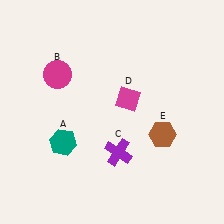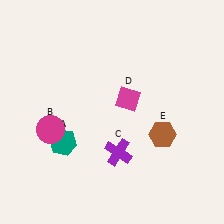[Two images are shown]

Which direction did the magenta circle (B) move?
The magenta circle (B) moved down.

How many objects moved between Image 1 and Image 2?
1 object moved between the two images.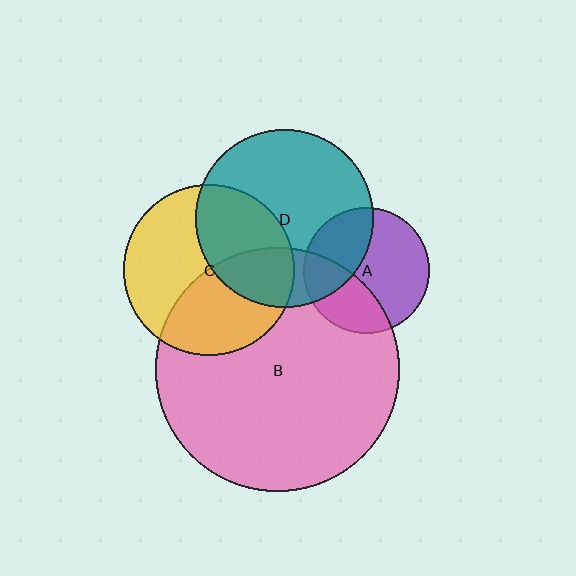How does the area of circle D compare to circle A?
Approximately 2.0 times.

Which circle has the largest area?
Circle B (pink).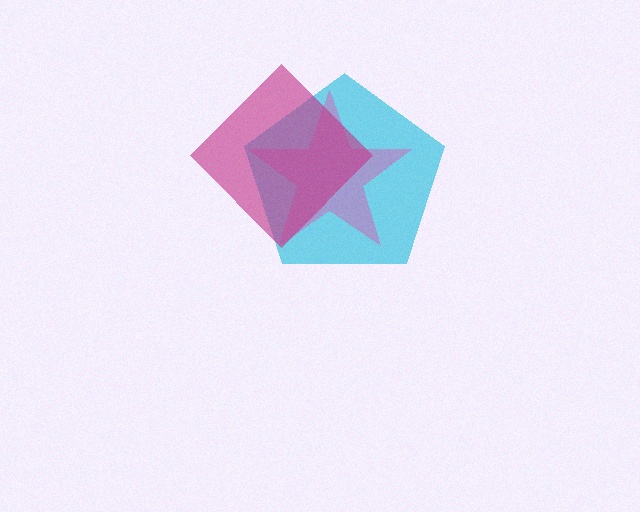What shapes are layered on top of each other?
The layered shapes are: a cyan pentagon, a pink star, a magenta diamond.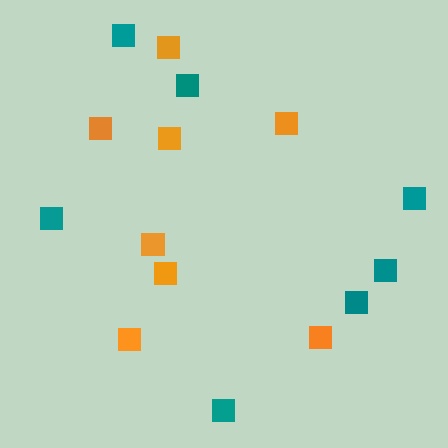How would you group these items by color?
There are 2 groups: one group of teal squares (7) and one group of orange squares (8).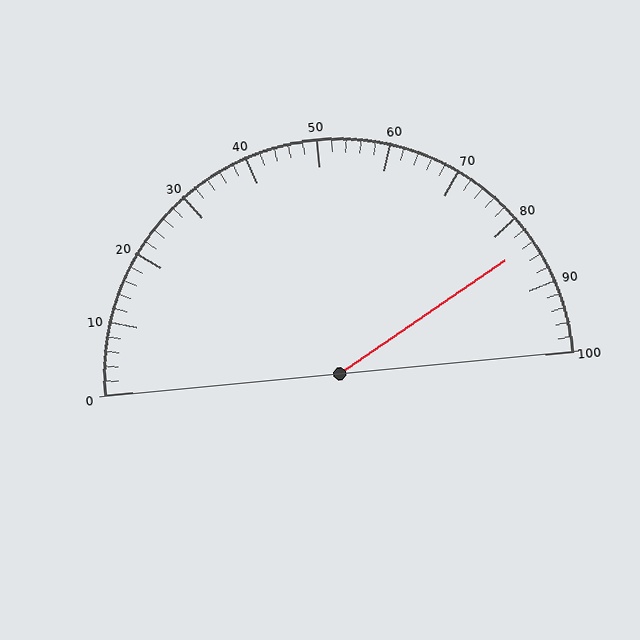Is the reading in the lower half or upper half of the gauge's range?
The reading is in the upper half of the range (0 to 100).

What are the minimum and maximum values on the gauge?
The gauge ranges from 0 to 100.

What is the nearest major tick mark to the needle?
The nearest major tick mark is 80.